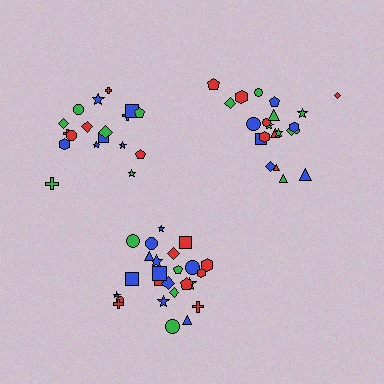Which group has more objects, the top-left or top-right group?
The top-right group.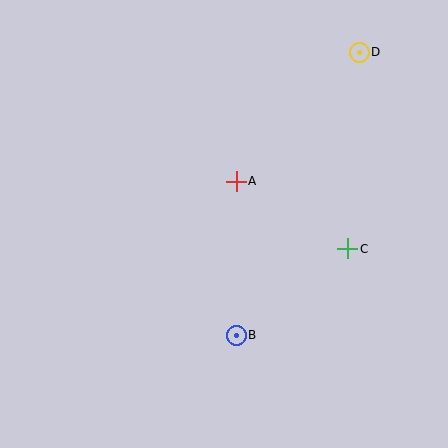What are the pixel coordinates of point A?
Point A is at (236, 181).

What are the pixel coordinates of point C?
Point C is at (348, 249).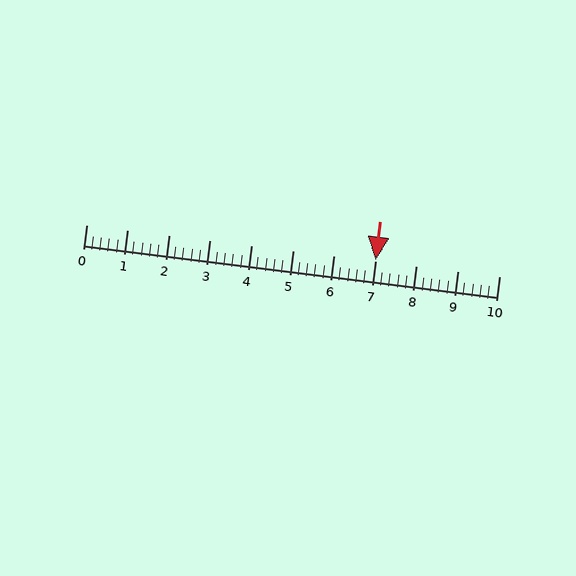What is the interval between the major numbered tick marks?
The major tick marks are spaced 1 units apart.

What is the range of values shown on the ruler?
The ruler shows values from 0 to 10.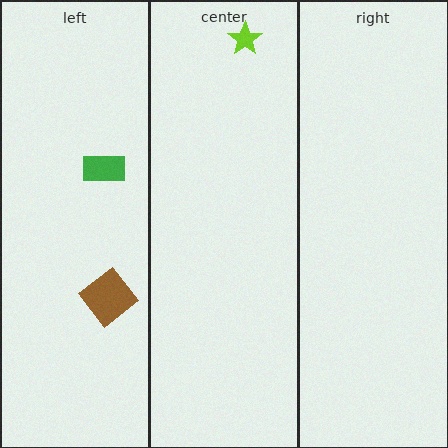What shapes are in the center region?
The lime star.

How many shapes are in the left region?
2.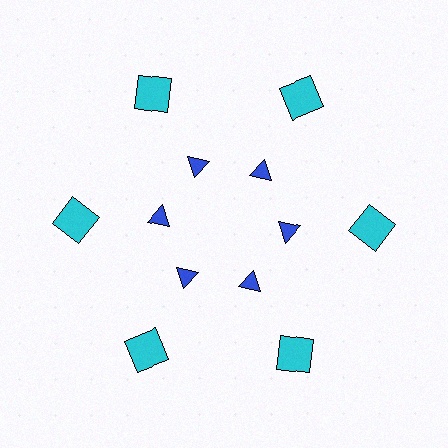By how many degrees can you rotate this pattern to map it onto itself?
The pattern maps onto itself every 60 degrees of rotation.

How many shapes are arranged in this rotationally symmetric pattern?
There are 12 shapes, arranged in 6 groups of 2.